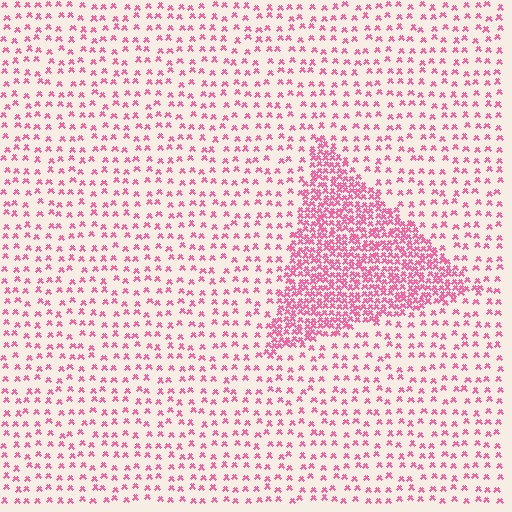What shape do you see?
I see a triangle.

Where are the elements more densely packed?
The elements are more densely packed inside the triangle boundary.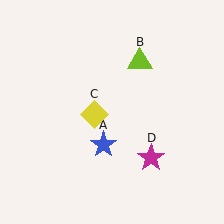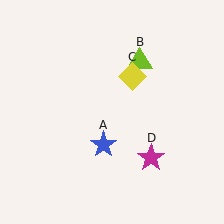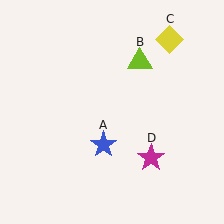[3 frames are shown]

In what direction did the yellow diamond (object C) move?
The yellow diamond (object C) moved up and to the right.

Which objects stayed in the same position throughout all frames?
Blue star (object A) and lime triangle (object B) and magenta star (object D) remained stationary.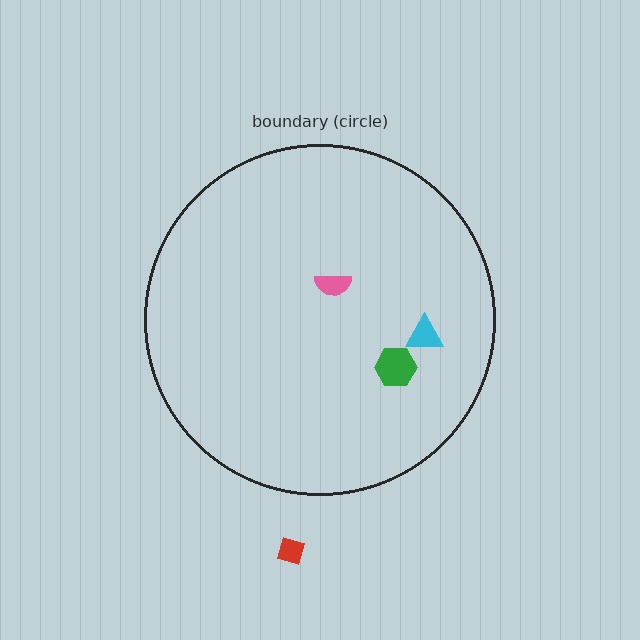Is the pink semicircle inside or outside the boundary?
Inside.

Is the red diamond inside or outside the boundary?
Outside.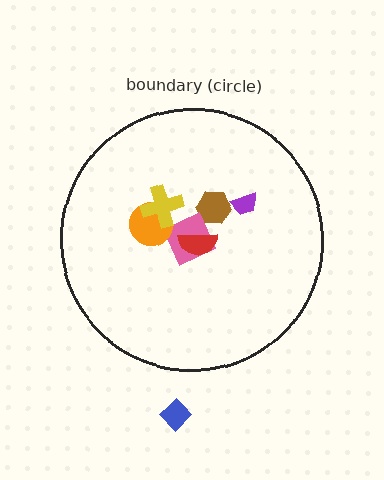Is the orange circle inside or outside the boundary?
Inside.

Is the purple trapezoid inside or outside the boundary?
Inside.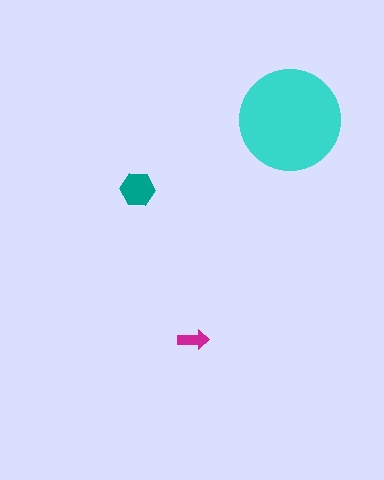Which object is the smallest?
The magenta arrow.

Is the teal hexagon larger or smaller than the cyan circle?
Smaller.